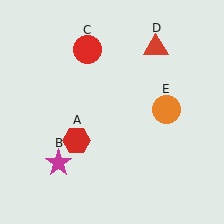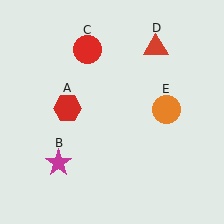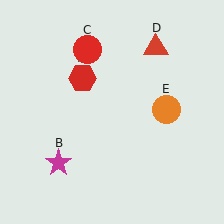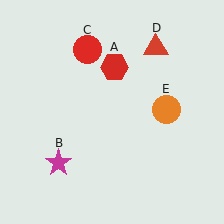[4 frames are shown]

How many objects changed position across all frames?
1 object changed position: red hexagon (object A).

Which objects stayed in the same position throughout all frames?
Magenta star (object B) and red circle (object C) and red triangle (object D) and orange circle (object E) remained stationary.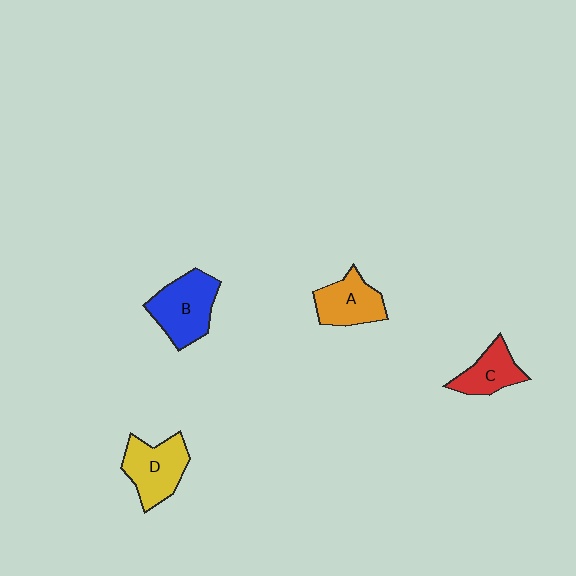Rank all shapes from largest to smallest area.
From largest to smallest: B (blue), D (yellow), A (orange), C (red).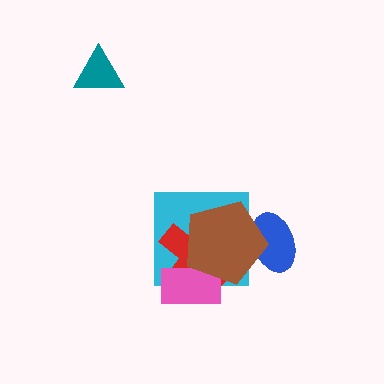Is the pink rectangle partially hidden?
Yes, it is partially covered by another shape.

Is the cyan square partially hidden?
Yes, it is partially covered by another shape.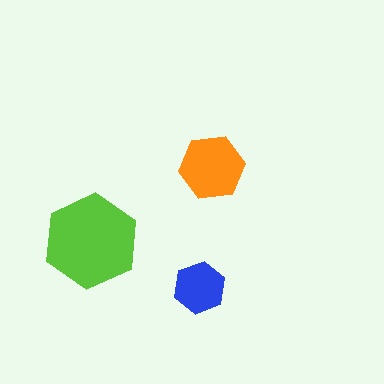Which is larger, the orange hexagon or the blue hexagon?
The orange one.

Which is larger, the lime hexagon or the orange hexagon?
The lime one.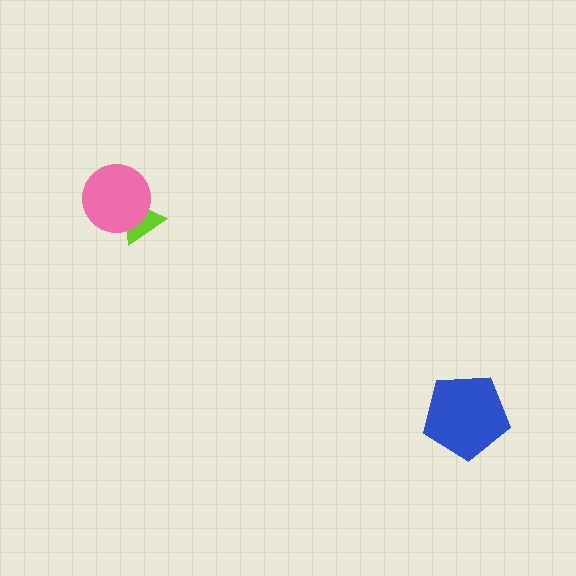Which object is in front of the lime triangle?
The pink circle is in front of the lime triangle.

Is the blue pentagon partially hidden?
No, no other shape covers it.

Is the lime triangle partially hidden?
Yes, it is partially covered by another shape.